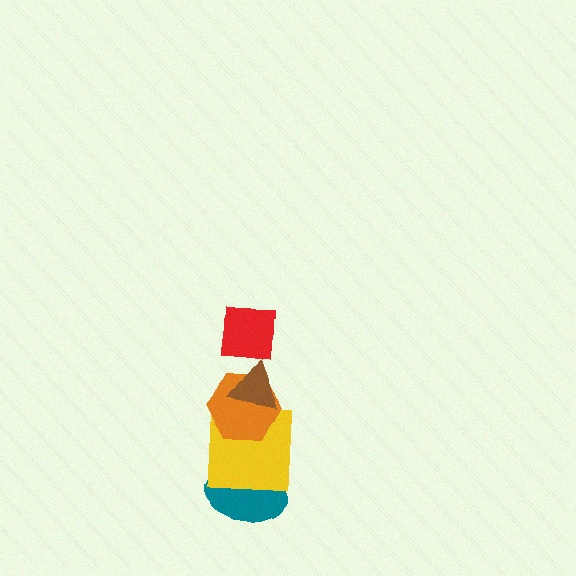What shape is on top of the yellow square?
The orange hexagon is on top of the yellow square.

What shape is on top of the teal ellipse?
The yellow square is on top of the teal ellipse.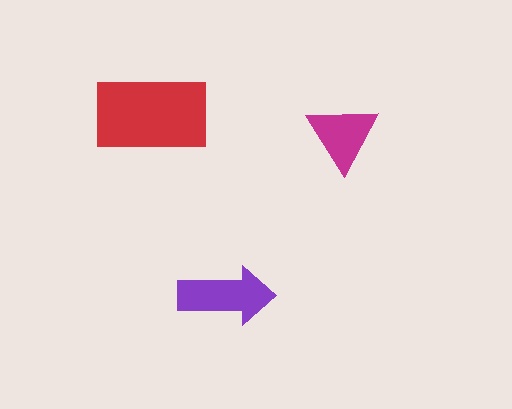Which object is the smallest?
The magenta triangle.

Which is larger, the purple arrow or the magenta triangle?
The purple arrow.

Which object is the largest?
The red rectangle.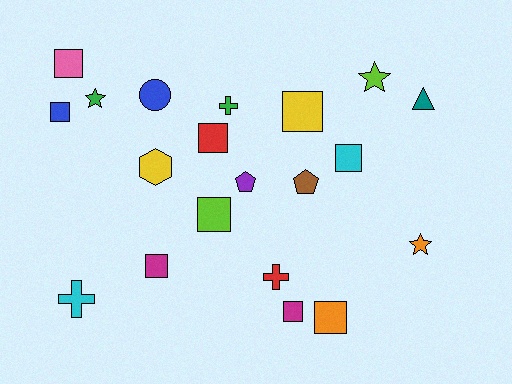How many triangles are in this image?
There is 1 triangle.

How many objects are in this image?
There are 20 objects.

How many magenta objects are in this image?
There are 2 magenta objects.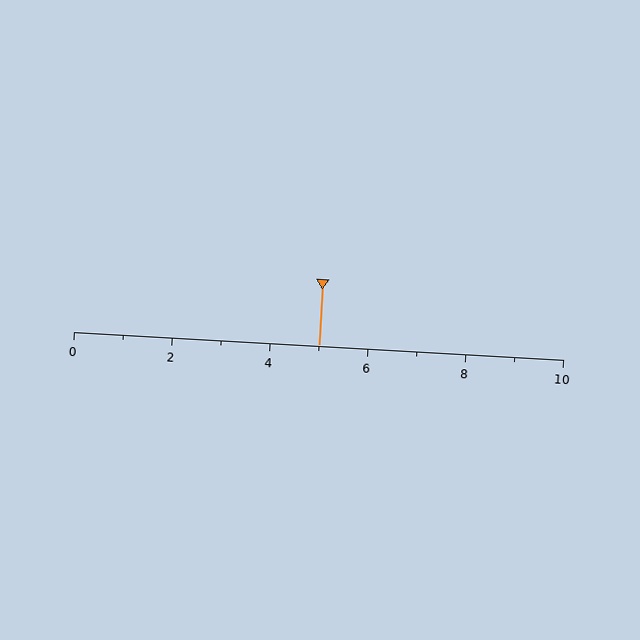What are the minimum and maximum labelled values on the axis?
The axis runs from 0 to 10.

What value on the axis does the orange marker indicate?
The marker indicates approximately 5.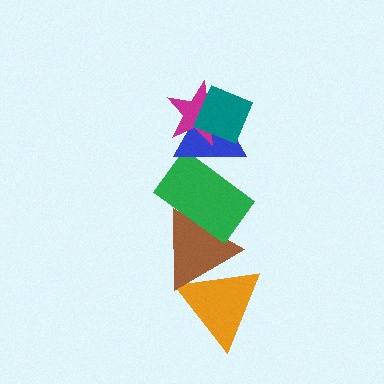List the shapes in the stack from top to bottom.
From top to bottom: the teal diamond, the magenta star, the blue triangle, the green rectangle, the brown triangle, the orange triangle.